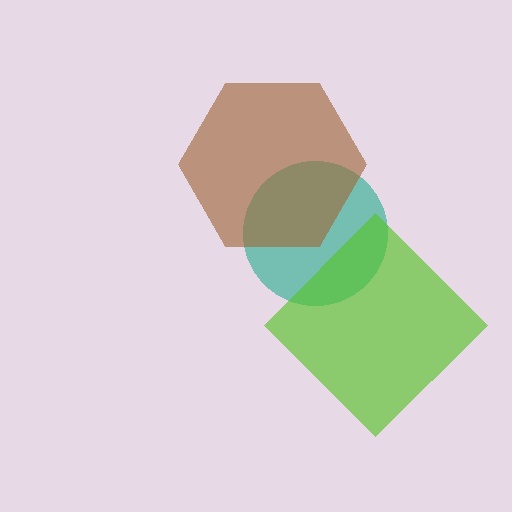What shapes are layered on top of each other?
The layered shapes are: a teal circle, a brown hexagon, a lime diamond.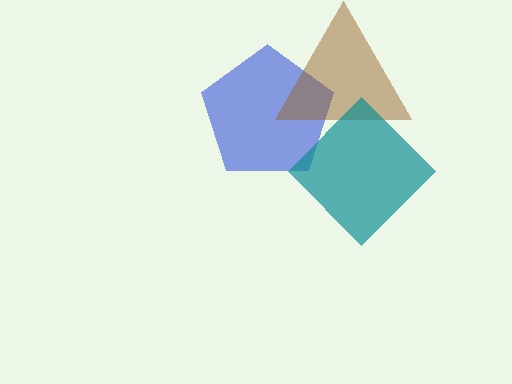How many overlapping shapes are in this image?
There are 3 overlapping shapes in the image.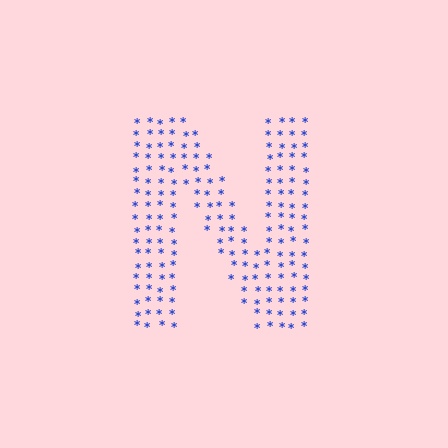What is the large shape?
The large shape is the letter N.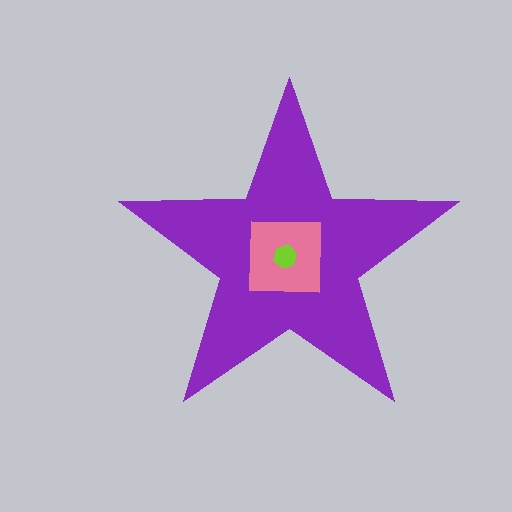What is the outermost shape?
The purple star.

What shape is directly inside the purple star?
The pink square.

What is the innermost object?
The lime hexagon.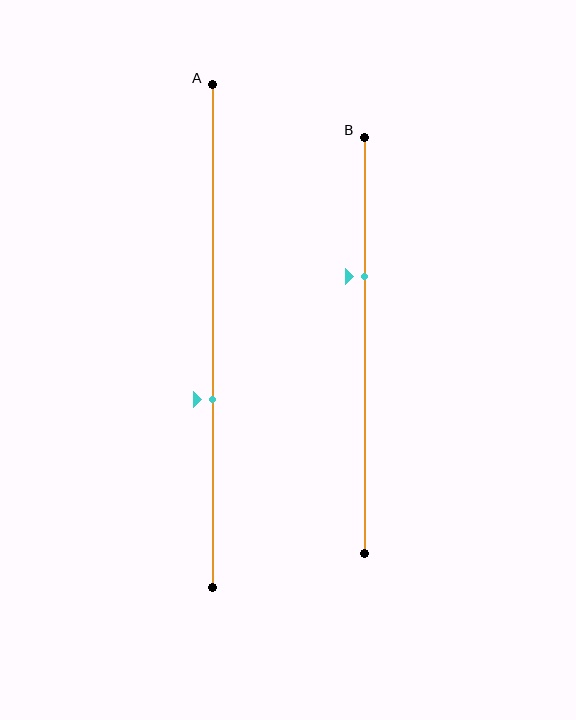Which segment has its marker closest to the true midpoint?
Segment A has its marker closest to the true midpoint.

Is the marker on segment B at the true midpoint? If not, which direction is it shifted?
No, the marker on segment B is shifted upward by about 17% of the segment length.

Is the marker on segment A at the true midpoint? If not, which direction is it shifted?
No, the marker on segment A is shifted downward by about 13% of the segment length.